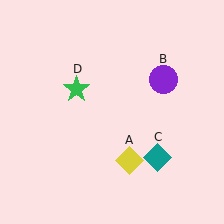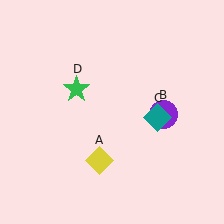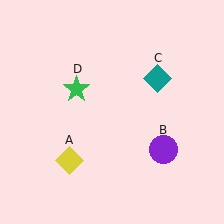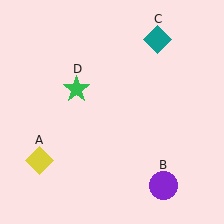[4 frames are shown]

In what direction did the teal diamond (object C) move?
The teal diamond (object C) moved up.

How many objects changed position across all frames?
3 objects changed position: yellow diamond (object A), purple circle (object B), teal diamond (object C).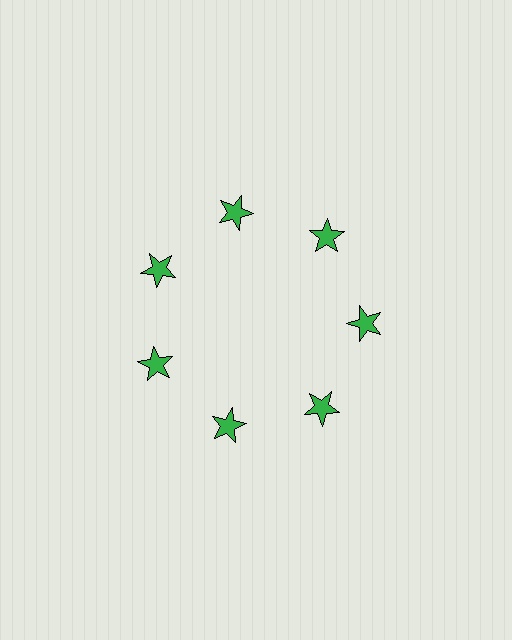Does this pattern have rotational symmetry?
Yes, this pattern has 7-fold rotational symmetry. It looks the same after rotating 51 degrees around the center.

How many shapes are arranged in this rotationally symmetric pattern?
There are 7 shapes, arranged in 7 groups of 1.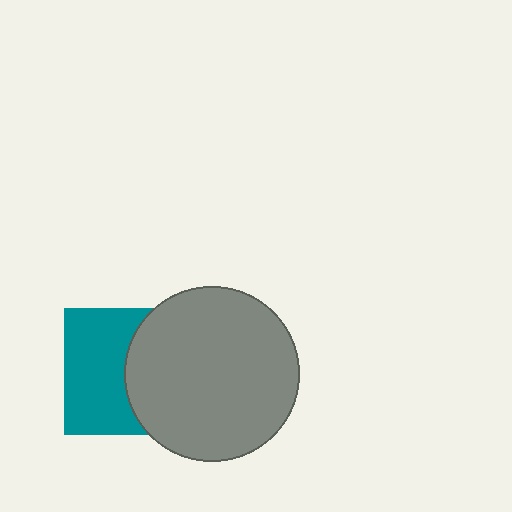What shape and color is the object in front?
The object in front is a gray circle.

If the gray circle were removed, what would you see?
You would see the complete teal square.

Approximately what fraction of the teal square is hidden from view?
Roughly 46% of the teal square is hidden behind the gray circle.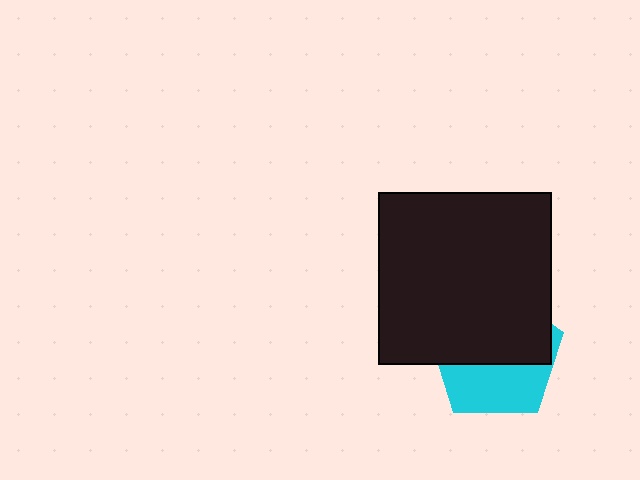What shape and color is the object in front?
The object in front is a black square.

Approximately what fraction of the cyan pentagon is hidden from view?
Roughly 59% of the cyan pentagon is hidden behind the black square.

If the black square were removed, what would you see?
You would see the complete cyan pentagon.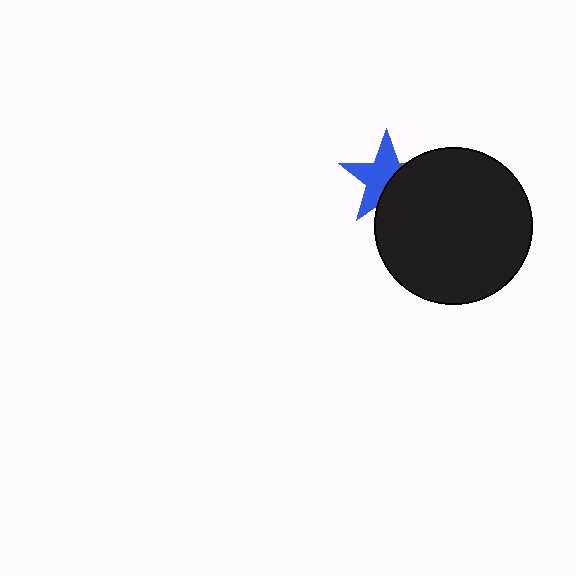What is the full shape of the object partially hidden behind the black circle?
The partially hidden object is a blue star.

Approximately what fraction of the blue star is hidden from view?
Roughly 40% of the blue star is hidden behind the black circle.